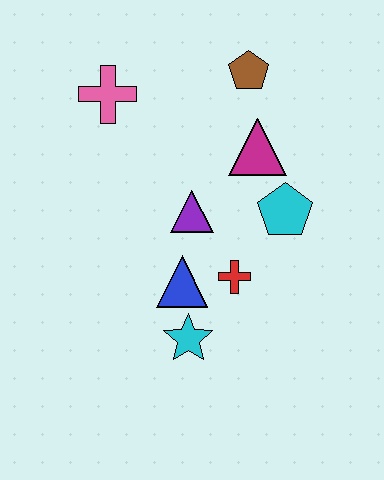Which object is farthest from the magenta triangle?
The cyan star is farthest from the magenta triangle.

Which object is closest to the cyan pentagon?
The magenta triangle is closest to the cyan pentagon.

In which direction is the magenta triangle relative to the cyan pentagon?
The magenta triangle is above the cyan pentagon.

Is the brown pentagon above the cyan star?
Yes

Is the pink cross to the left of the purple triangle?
Yes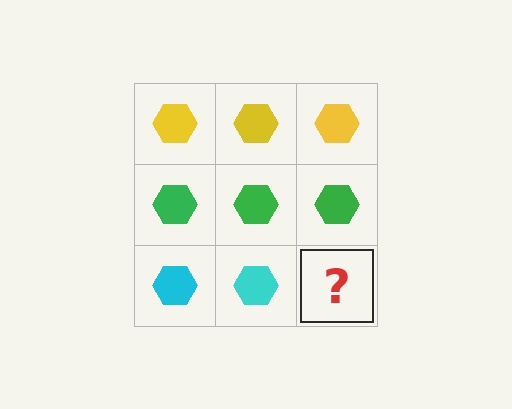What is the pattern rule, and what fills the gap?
The rule is that each row has a consistent color. The gap should be filled with a cyan hexagon.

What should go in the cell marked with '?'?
The missing cell should contain a cyan hexagon.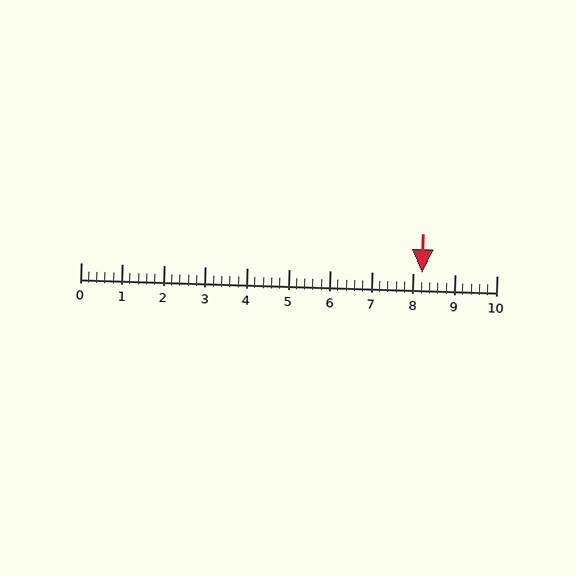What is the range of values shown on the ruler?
The ruler shows values from 0 to 10.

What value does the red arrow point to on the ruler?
The red arrow points to approximately 8.2.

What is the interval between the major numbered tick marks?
The major tick marks are spaced 1 units apart.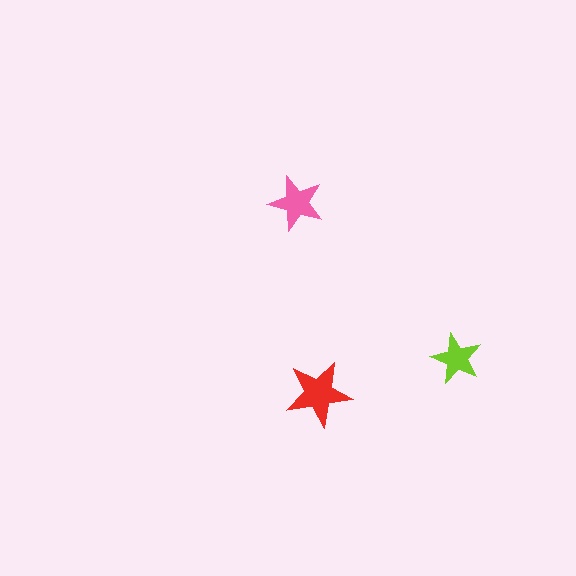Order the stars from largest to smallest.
the red one, the pink one, the lime one.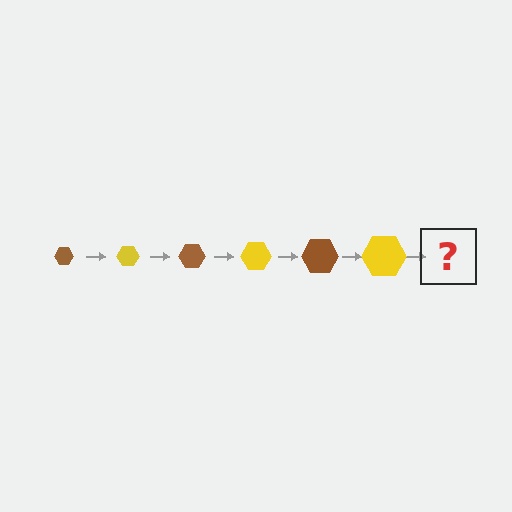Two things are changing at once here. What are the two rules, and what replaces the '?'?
The two rules are that the hexagon grows larger each step and the color cycles through brown and yellow. The '?' should be a brown hexagon, larger than the previous one.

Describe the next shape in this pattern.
It should be a brown hexagon, larger than the previous one.